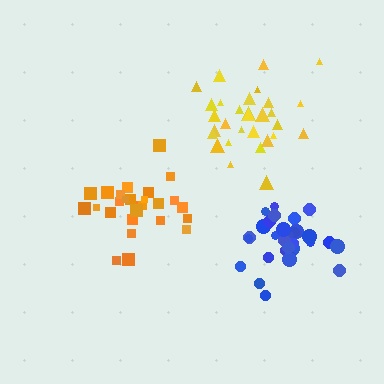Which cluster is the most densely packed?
Blue.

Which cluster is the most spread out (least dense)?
Yellow.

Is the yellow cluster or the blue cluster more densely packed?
Blue.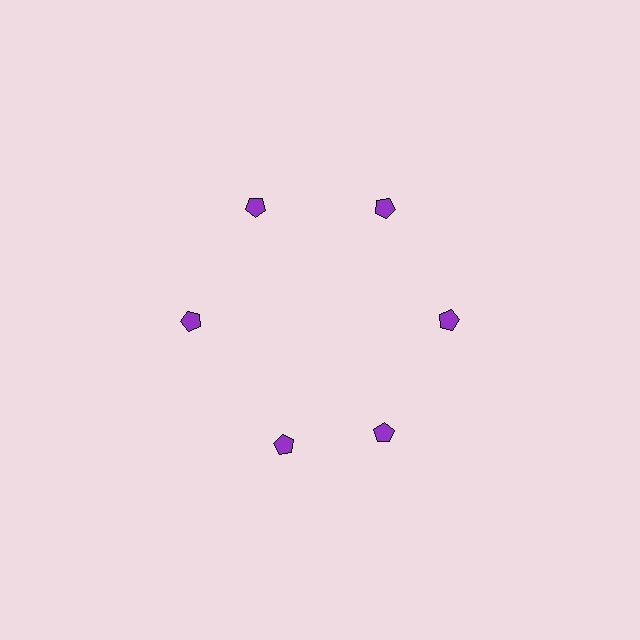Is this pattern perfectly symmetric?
No. The 6 purple pentagons are arranged in a ring, but one element near the 7 o'clock position is rotated out of alignment along the ring, breaking the 6-fold rotational symmetry.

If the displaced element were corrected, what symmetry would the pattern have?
It would have 6-fold rotational symmetry — the pattern would map onto itself every 60 degrees.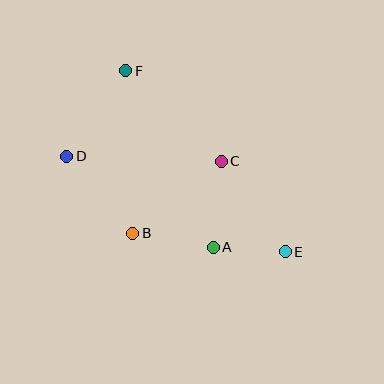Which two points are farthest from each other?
Points E and F are farthest from each other.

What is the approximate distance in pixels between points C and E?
The distance between C and E is approximately 111 pixels.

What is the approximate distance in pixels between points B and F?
The distance between B and F is approximately 163 pixels.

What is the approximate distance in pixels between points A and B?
The distance between A and B is approximately 82 pixels.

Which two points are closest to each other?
Points A and E are closest to each other.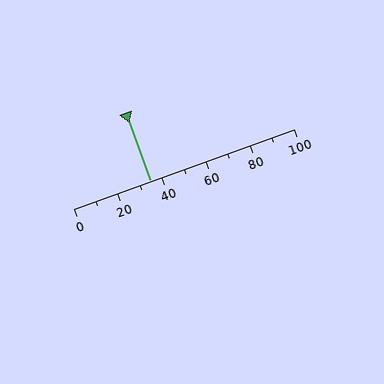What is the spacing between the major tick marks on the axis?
The major ticks are spaced 20 apart.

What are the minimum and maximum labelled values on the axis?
The axis runs from 0 to 100.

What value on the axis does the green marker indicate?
The marker indicates approximately 35.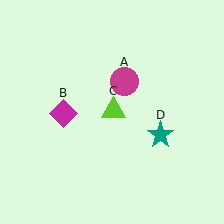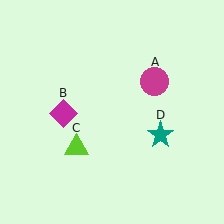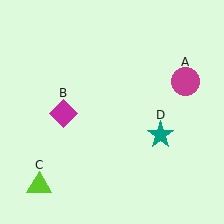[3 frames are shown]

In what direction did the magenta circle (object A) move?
The magenta circle (object A) moved right.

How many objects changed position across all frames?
2 objects changed position: magenta circle (object A), lime triangle (object C).